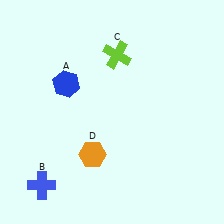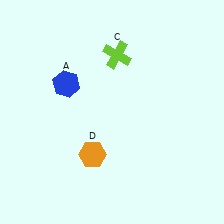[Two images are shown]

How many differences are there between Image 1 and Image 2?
There is 1 difference between the two images.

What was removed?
The blue cross (B) was removed in Image 2.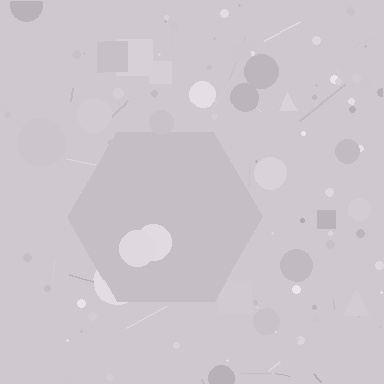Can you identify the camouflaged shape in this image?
The camouflaged shape is a hexagon.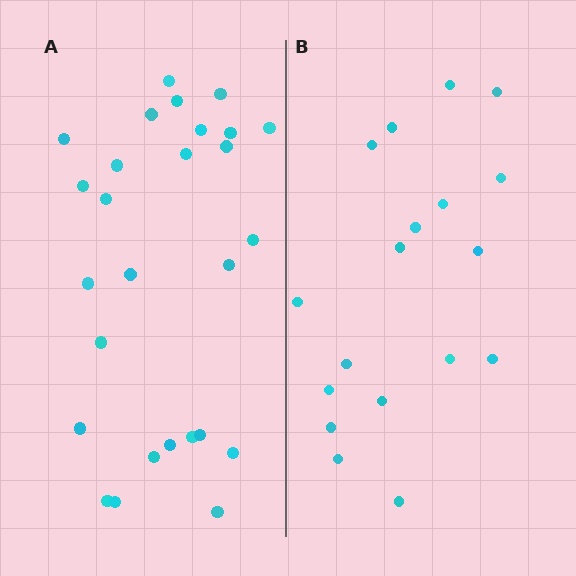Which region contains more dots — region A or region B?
Region A (the left region) has more dots.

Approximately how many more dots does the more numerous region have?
Region A has roughly 8 or so more dots than region B.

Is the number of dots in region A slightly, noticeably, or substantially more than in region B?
Region A has substantially more. The ratio is roughly 1.5 to 1.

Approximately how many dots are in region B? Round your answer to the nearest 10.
About 20 dots. (The exact count is 18, which rounds to 20.)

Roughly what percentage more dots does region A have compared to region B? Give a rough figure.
About 50% more.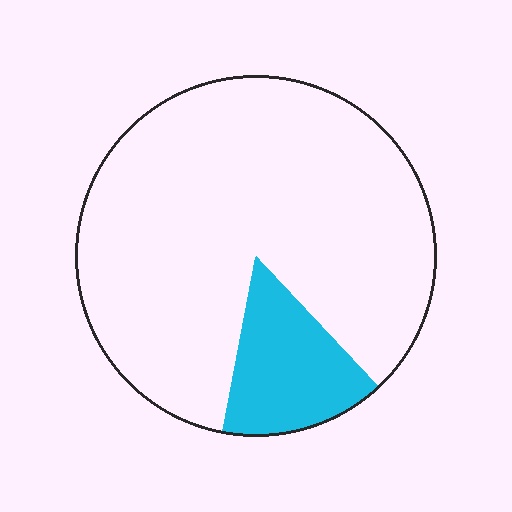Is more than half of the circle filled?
No.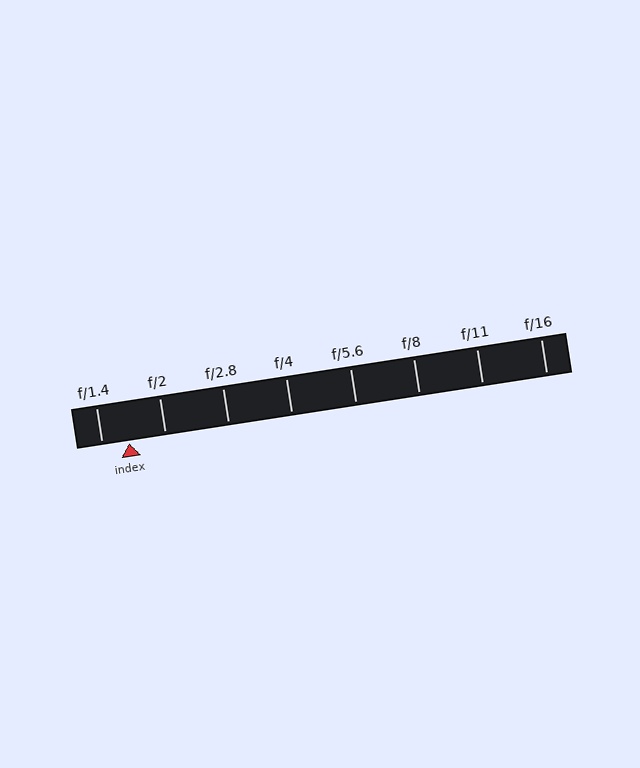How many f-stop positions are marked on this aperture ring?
There are 8 f-stop positions marked.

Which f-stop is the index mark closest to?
The index mark is closest to f/1.4.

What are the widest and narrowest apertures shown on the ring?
The widest aperture shown is f/1.4 and the narrowest is f/16.